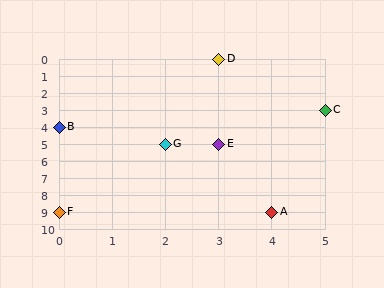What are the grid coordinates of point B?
Point B is at grid coordinates (0, 4).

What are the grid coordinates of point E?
Point E is at grid coordinates (3, 5).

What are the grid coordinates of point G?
Point G is at grid coordinates (2, 5).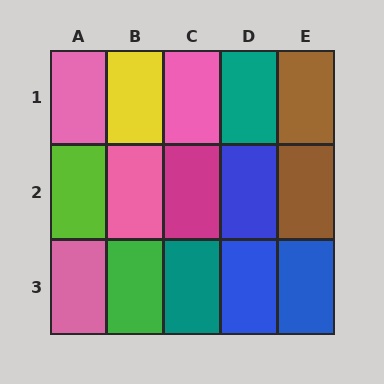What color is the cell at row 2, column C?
Magenta.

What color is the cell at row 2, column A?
Lime.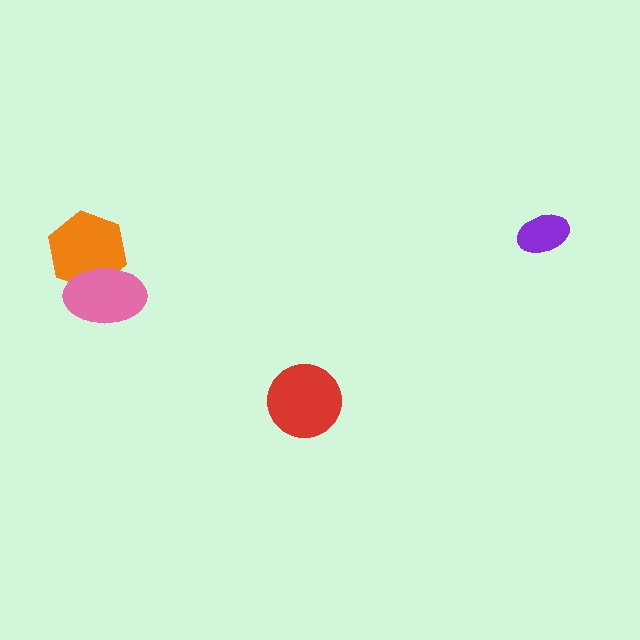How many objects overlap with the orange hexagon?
1 object overlaps with the orange hexagon.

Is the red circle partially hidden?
No, no other shape covers it.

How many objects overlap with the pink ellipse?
1 object overlaps with the pink ellipse.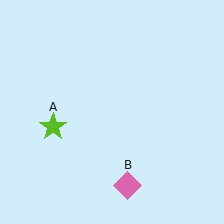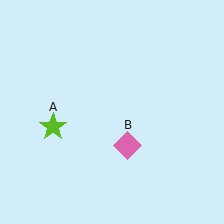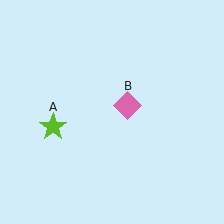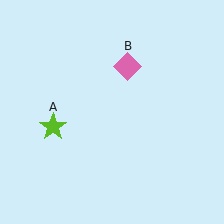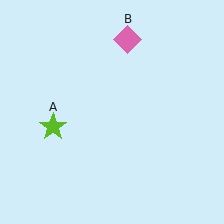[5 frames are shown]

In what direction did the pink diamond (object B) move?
The pink diamond (object B) moved up.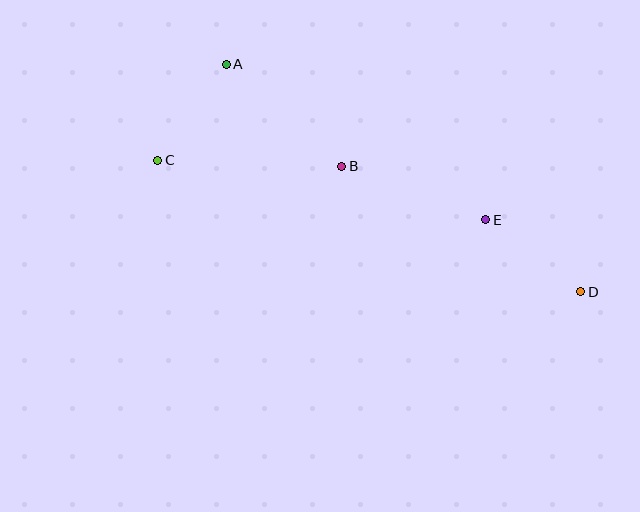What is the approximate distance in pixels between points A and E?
The distance between A and E is approximately 303 pixels.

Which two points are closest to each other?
Points A and C are closest to each other.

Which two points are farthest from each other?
Points C and D are farthest from each other.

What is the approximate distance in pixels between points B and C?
The distance between B and C is approximately 184 pixels.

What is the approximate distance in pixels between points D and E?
The distance between D and E is approximately 119 pixels.